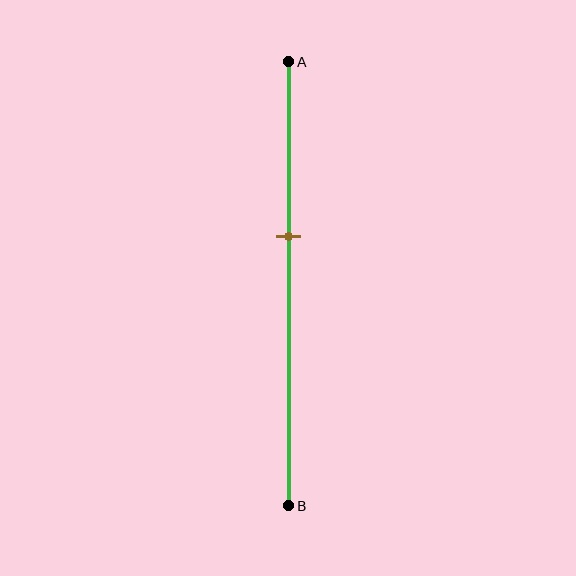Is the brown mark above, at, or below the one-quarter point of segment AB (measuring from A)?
The brown mark is below the one-quarter point of segment AB.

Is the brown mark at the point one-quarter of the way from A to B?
No, the mark is at about 40% from A, not at the 25% one-quarter point.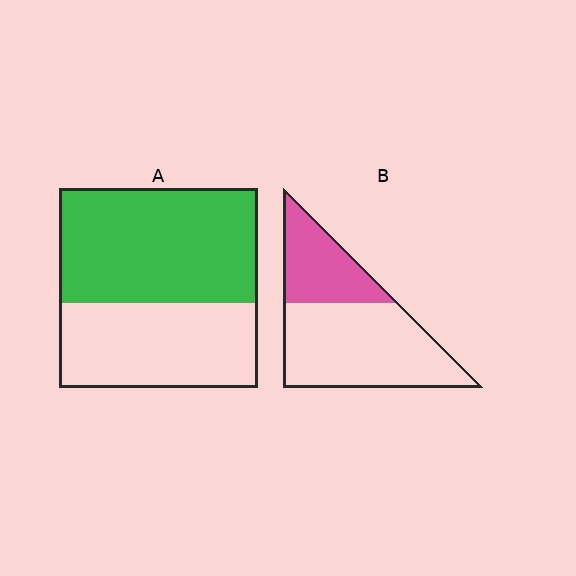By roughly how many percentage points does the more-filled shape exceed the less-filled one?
By roughly 25 percentage points (A over B).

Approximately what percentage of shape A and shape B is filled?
A is approximately 55% and B is approximately 35%.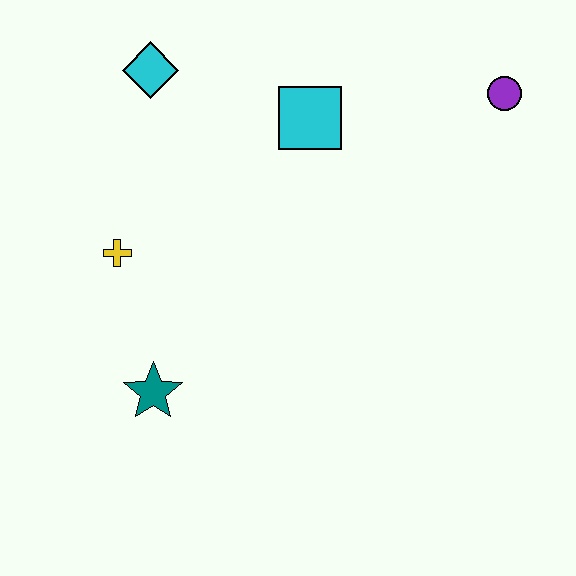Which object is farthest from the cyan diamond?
The purple circle is farthest from the cyan diamond.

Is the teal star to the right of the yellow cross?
Yes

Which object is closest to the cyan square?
The cyan diamond is closest to the cyan square.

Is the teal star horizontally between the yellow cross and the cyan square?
Yes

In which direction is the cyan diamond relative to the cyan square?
The cyan diamond is to the left of the cyan square.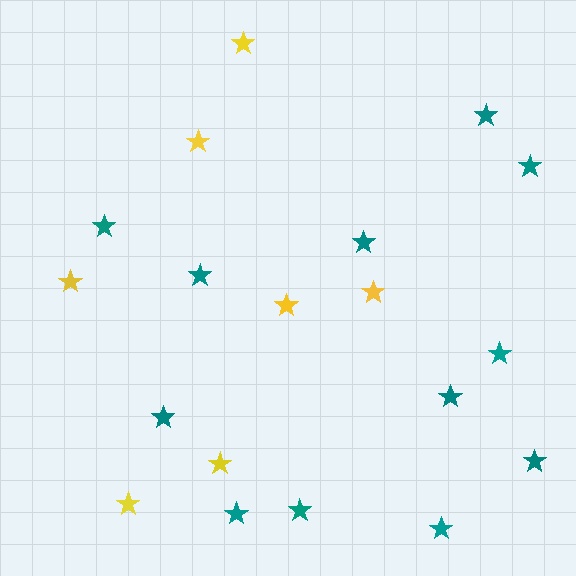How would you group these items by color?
There are 2 groups: one group of teal stars (12) and one group of yellow stars (7).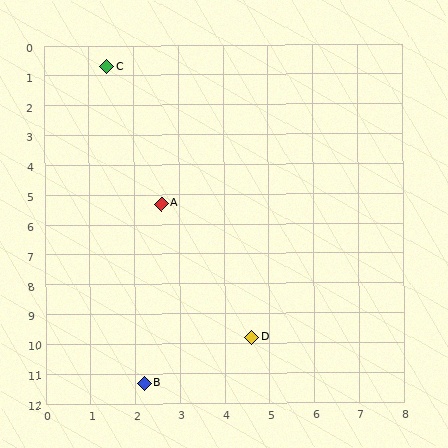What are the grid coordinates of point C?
Point C is at approximately (1.4, 0.7).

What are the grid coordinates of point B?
Point B is at approximately (2.2, 11.3).